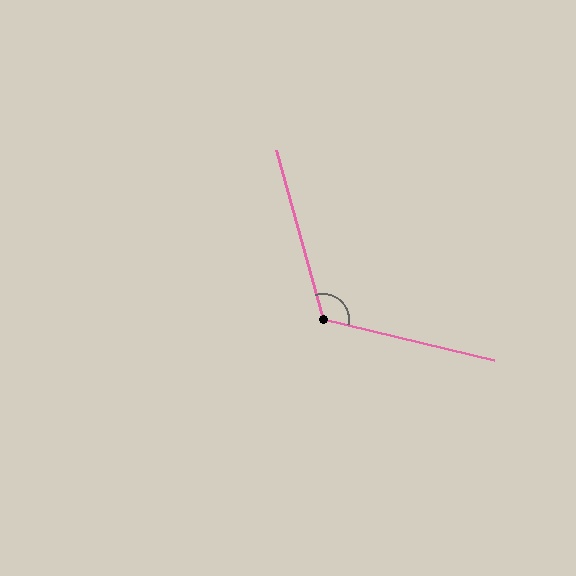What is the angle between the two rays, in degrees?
Approximately 119 degrees.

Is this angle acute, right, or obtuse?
It is obtuse.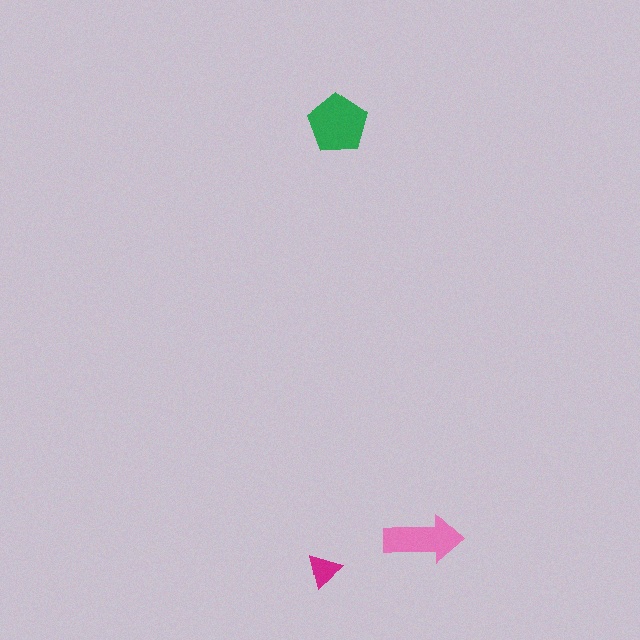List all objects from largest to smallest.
The green pentagon, the pink arrow, the magenta triangle.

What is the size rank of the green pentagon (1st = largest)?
1st.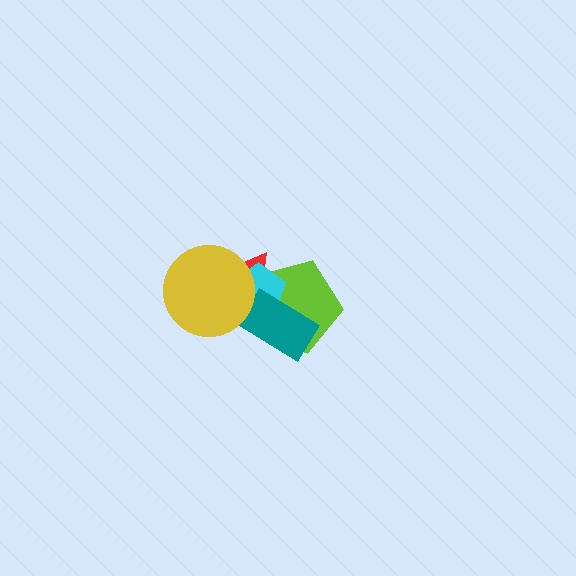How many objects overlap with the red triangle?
4 objects overlap with the red triangle.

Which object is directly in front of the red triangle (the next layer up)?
The lime pentagon is directly in front of the red triangle.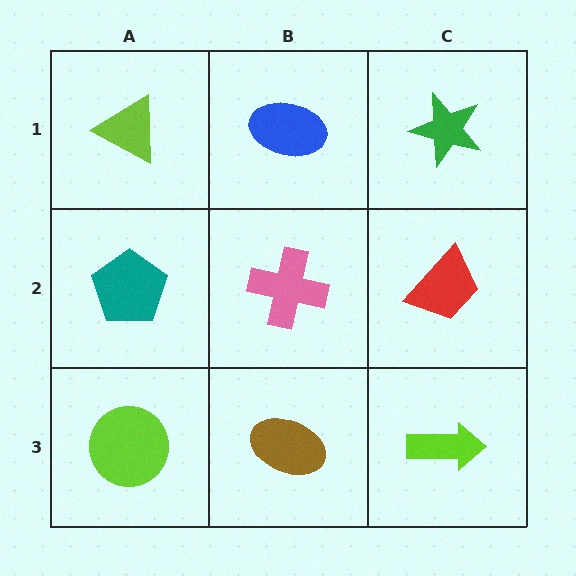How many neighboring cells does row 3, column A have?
2.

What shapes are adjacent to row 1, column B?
A pink cross (row 2, column B), a lime triangle (row 1, column A), a green star (row 1, column C).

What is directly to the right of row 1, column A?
A blue ellipse.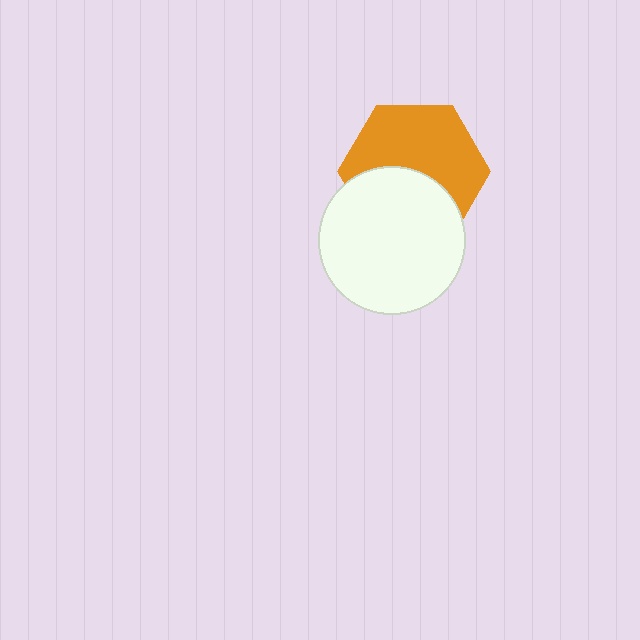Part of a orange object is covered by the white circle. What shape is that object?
It is a hexagon.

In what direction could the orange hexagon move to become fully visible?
The orange hexagon could move up. That would shift it out from behind the white circle entirely.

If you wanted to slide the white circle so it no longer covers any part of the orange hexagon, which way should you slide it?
Slide it down — that is the most direct way to separate the two shapes.